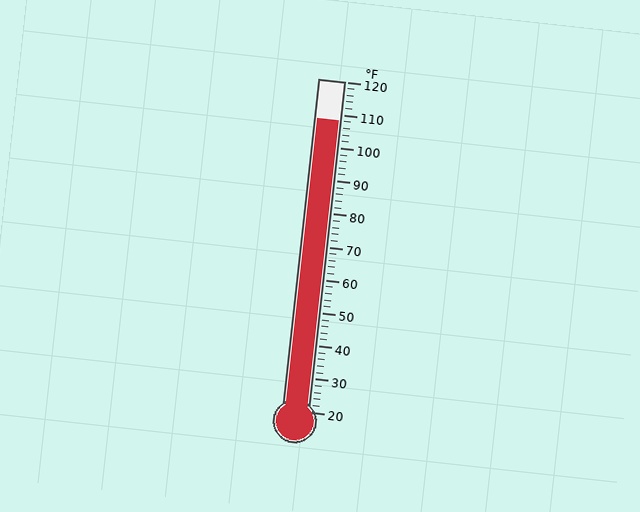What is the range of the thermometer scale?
The thermometer scale ranges from 20°F to 120°F.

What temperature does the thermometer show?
The thermometer shows approximately 108°F.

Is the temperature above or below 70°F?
The temperature is above 70°F.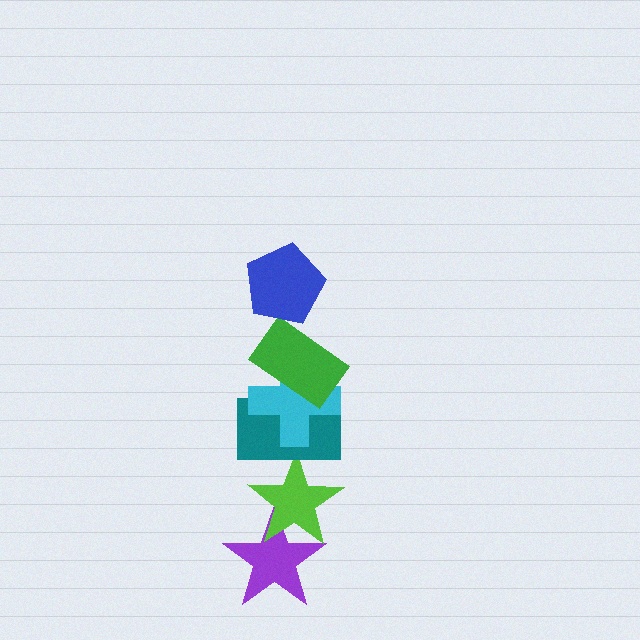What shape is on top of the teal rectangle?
The cyan cross is on top of the teal rectangle.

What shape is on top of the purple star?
The lime star is on top of the purple star.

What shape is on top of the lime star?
The teal rectangle is on top of the lime star.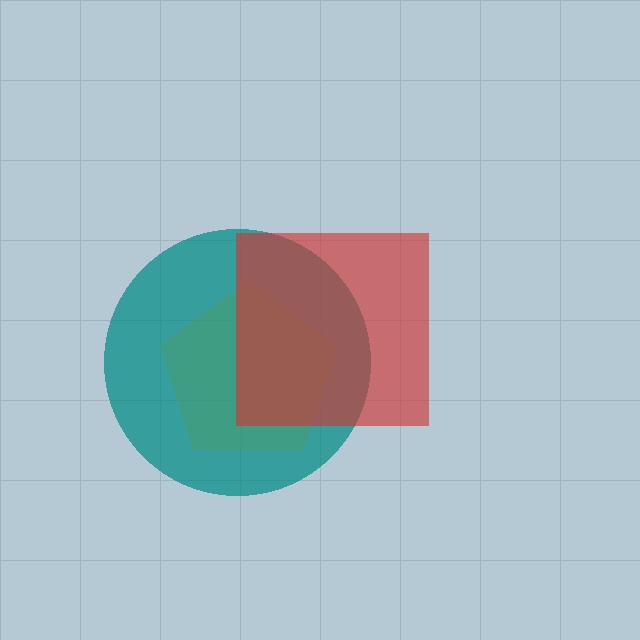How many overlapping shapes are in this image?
There are 3 overlapping shapes in the image.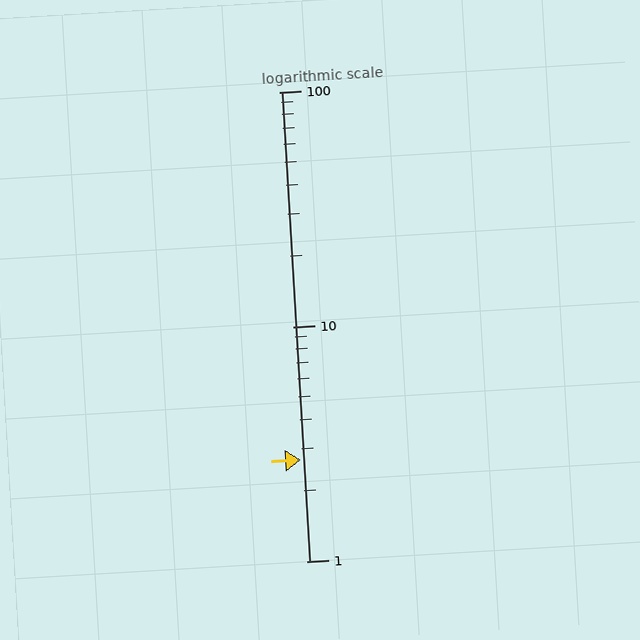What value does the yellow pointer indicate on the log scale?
The pointer indicates approximately 2.7.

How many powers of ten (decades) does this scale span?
The scale spans 2 decades, from 1 to 100.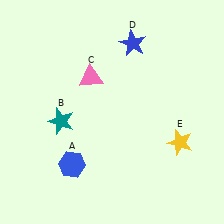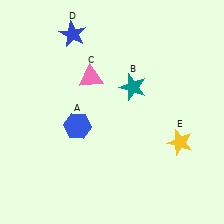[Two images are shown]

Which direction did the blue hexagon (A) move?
The blue hexagon (A) moved up.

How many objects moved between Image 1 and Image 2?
3 objects moved between the two images.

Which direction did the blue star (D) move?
The blue star (D) moved left.